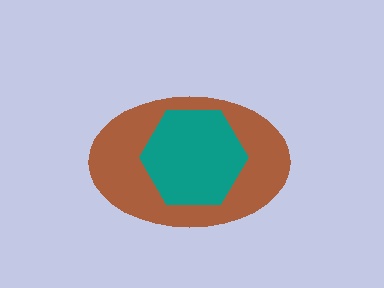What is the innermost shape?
The teal hexagon.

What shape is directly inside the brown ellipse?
The teal hexagon.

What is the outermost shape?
The brown ellipse.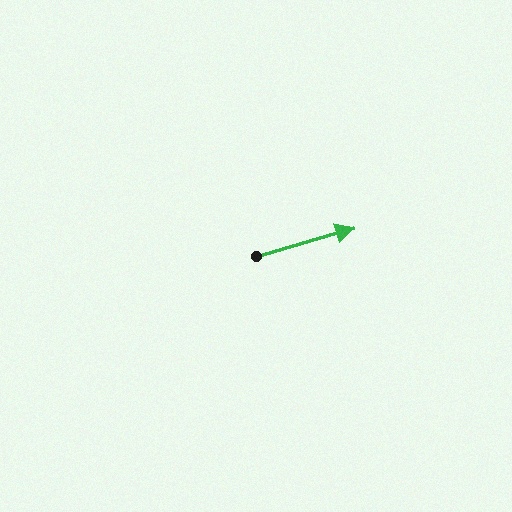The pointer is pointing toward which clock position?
Roughly 2 o'clock.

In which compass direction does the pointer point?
East.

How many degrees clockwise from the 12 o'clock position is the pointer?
Approximately 74 degrees.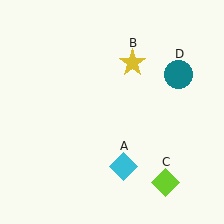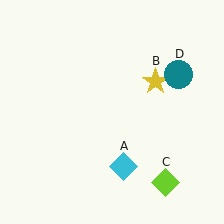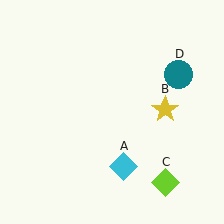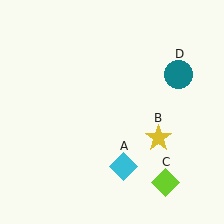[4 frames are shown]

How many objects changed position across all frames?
1 object changed position: yellow star (object B).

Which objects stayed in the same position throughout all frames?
Cyan diamond (object A) and lime diamond (object C) and teal circle (object D) remained stationary.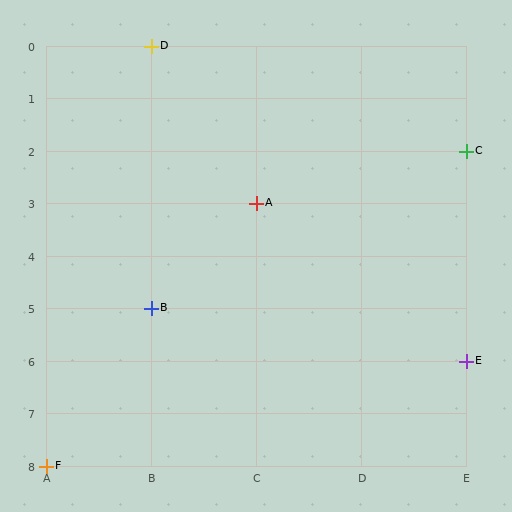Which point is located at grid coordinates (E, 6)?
Point E is at (E, 6).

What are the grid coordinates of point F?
Point F is at grid coordinates (A, 8).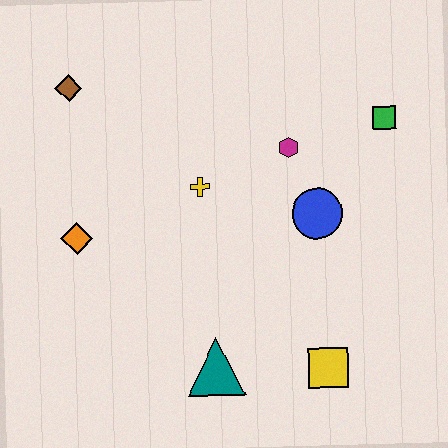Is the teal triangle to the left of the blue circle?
Yes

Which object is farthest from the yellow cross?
The yellow square is farthest from the yellow cross.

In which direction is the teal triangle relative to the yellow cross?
The teal triangle is below the yellow cross.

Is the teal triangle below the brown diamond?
Yes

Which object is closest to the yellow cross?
The magenta hexagon is closest to the yellow cross.